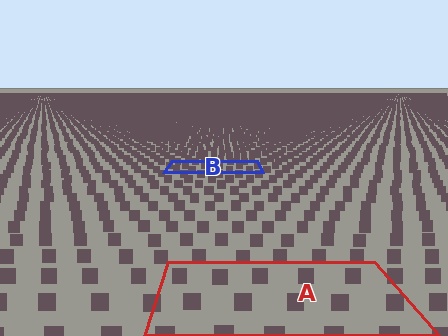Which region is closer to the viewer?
Region A is closer. The texture elements there are larger and more spread out.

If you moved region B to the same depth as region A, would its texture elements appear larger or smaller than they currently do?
They would appear larger. At a closer depth, the same texture elements are projected at a bigger on-screen size.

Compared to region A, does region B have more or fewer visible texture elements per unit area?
Region B has more texture elements per unit area — they are packed more densely because it is farther away.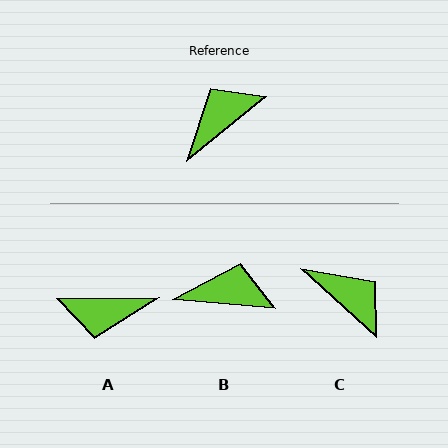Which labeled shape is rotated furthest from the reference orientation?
A, about 141 degrees away.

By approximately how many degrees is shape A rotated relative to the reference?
Approximately 141 degrees counter-clockwise.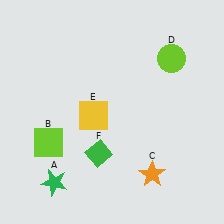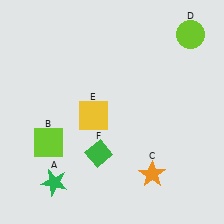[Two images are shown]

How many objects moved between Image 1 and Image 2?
1 object moved between the two images.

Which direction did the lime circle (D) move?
The lime circle (D) moved up.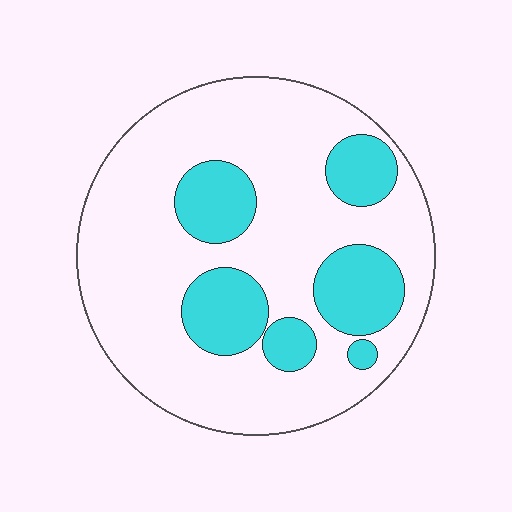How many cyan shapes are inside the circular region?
6.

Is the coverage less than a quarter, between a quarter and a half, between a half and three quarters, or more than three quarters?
Between a quarter and a half.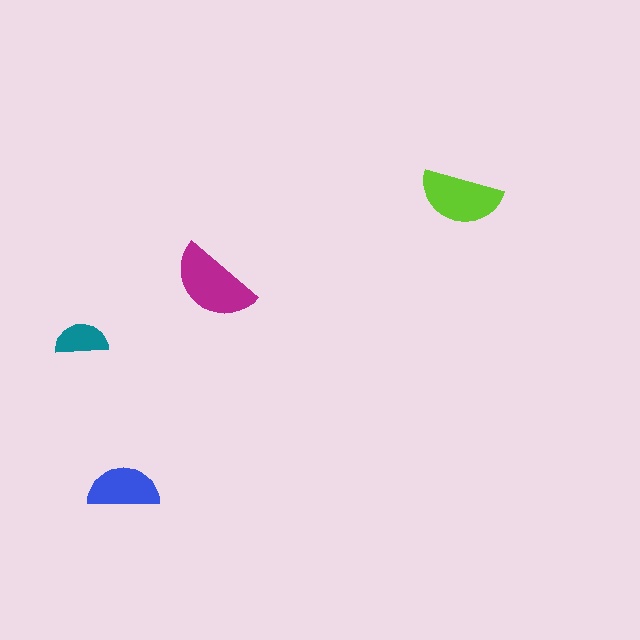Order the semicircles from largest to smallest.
the magenta one, the lime one, the blue one, the teal one.